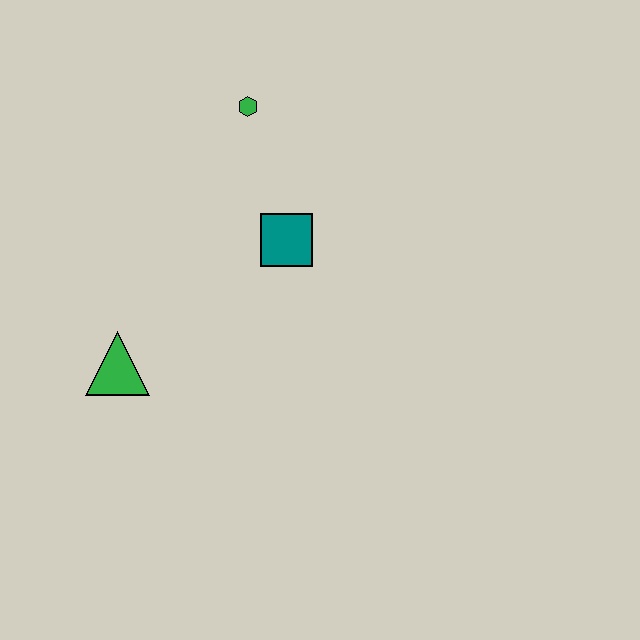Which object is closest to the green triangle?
The teal square is closest to the green triangle.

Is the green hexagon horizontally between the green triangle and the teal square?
Yes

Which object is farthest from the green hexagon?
The green triangle is farthest from the green hexagon.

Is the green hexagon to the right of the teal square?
No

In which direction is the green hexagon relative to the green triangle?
The green hexagon is above the green triangle.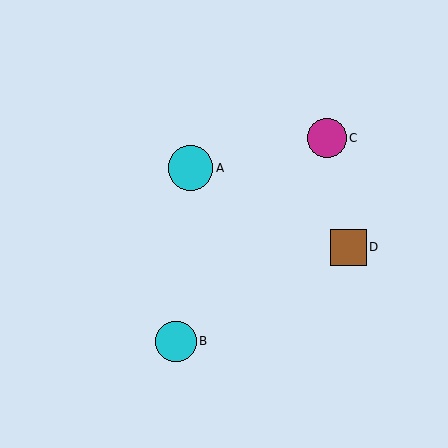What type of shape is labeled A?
Shape A is a cyan circle.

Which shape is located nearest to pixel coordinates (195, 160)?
The cyan circle (labeled A) at (190, 168) is nearest to that location.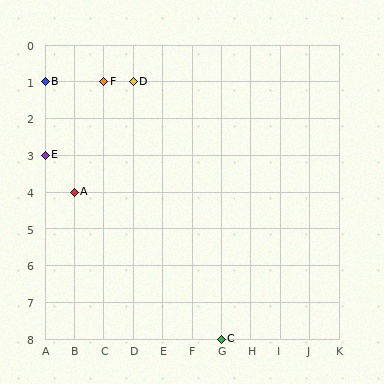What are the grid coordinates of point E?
Point E is at grid coordinates (A, 3).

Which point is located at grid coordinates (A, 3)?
Point E is at (A, 3).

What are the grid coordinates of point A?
Point A is at grid coordinates (B, 4).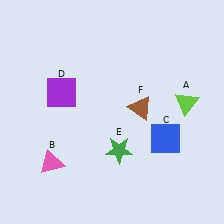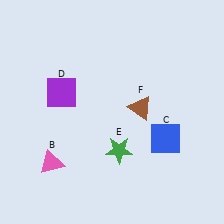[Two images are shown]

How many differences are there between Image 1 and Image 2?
There is 1 difference between the two images.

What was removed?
The lime triangle (A) was removed in Image 2.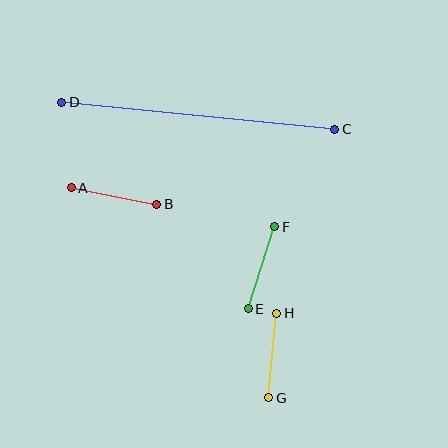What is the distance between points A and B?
The distance is approximately 87 pixels.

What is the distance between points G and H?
The distance is approximately 85 pixels.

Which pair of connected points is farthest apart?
Points C and D are farthest apart.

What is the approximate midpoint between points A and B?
The midpoint is at approximately (114, 196) pixels.